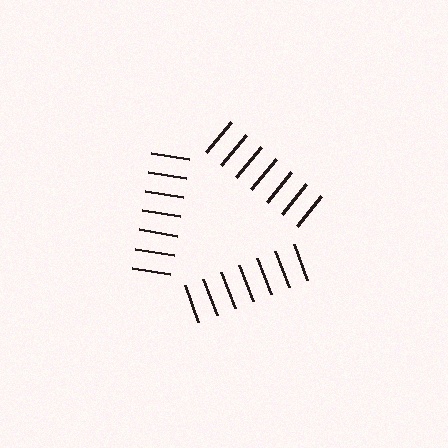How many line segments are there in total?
21 — 7 along each of the 3 edges.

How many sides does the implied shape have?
3 sides — the line-ends trace a triangle.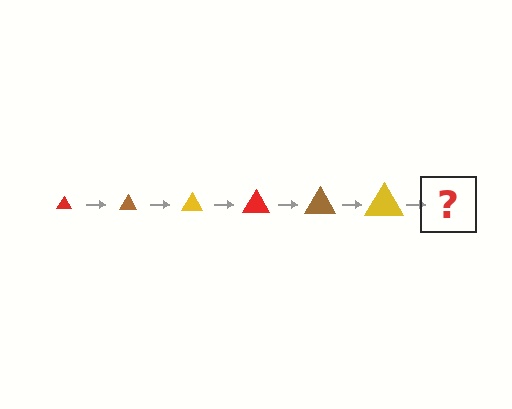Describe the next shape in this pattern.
It should be a red triangle, larger than the previous one.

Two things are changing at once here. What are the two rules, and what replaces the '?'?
The two rules are that the triangle grows larger each step and the color cycles through red, brown, and yellow. The '?' should be a red triangle, larger than the previous one.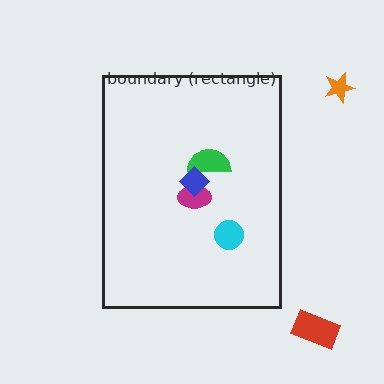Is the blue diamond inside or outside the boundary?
Inside.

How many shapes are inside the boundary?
4 inside, 2 outside.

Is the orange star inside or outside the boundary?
Outside.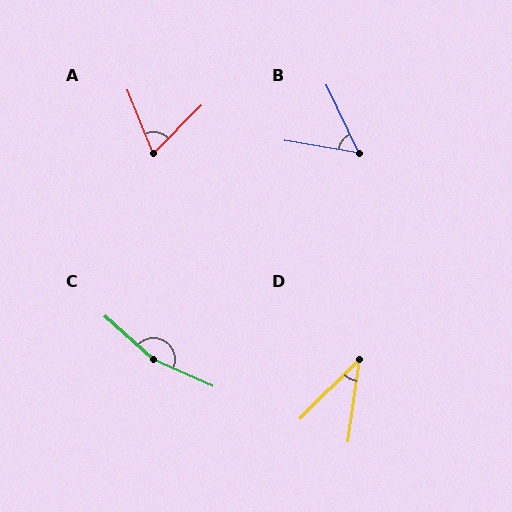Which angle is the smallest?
D, at approximately 37 degrees.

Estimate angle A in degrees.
Approximately 67 degrees.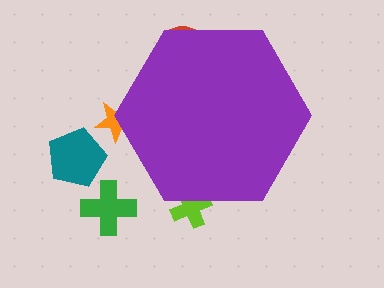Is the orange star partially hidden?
Yes, the orange star is partially hidden behind the purple hexagon.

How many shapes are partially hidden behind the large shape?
3 shapes are partially hidden.